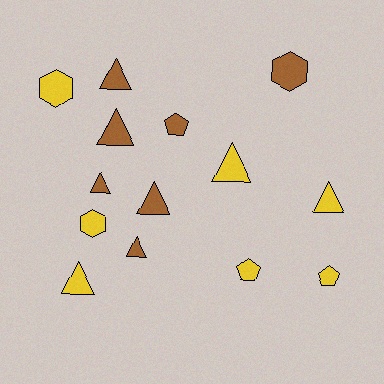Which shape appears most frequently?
Triangle, with 8 objects.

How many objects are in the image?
There are 14 objects.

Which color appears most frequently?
Brown, with 7 objects.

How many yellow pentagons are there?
There are 2 yellow pentagons.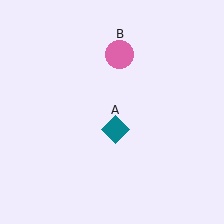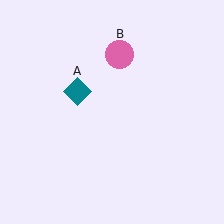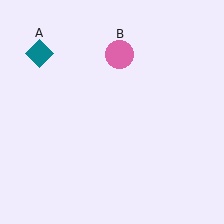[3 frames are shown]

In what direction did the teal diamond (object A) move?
The teal diamond (object A) moved up and to the left.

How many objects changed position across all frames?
1 object changed position: teal diamond (object A).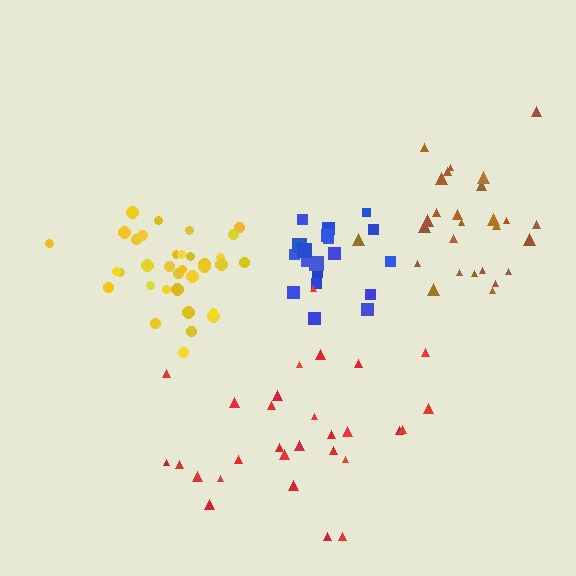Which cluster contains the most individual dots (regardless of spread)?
Yellow (34).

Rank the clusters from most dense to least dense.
blue, yellow, brown, red.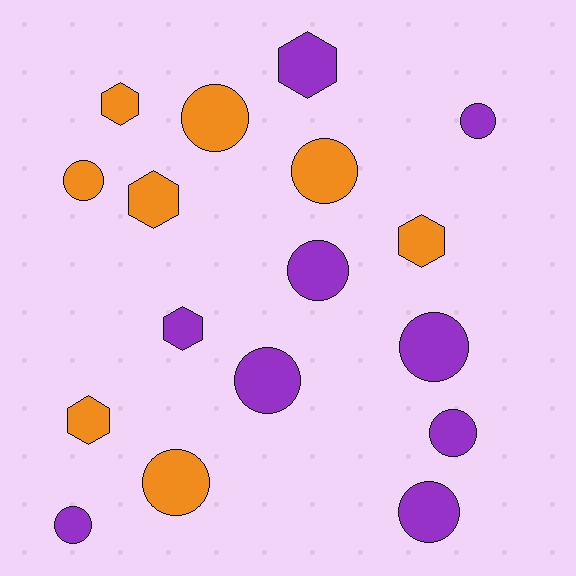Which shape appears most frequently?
Circle, with 11 objects.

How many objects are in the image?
There are 17 objects.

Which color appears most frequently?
Purple, with 9 objects.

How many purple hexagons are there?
There are 2 purple hexagons.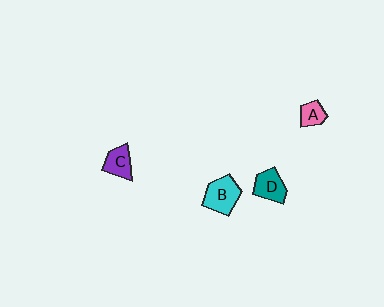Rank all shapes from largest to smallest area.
From largest to smallest: B (cyan), D (teal), C (purple), A (pink).